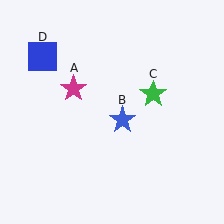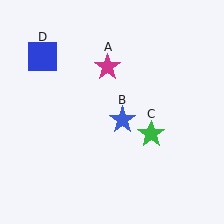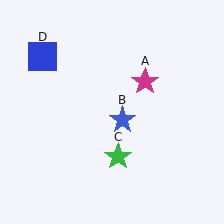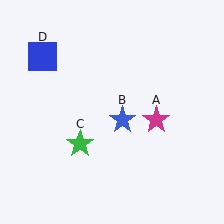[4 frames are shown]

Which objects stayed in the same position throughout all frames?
Blue star (object B) and blue square (object D) remained stationary.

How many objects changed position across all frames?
2 objects changed position: magenta star (object A), green star (object C).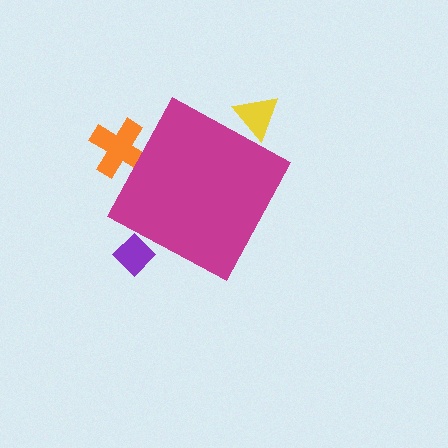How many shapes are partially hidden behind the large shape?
3 shapes are partially hidden.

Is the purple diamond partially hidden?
Yes, the purple diamond is partially hidden behind the magenta diamond.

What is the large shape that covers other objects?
A magenta diamond.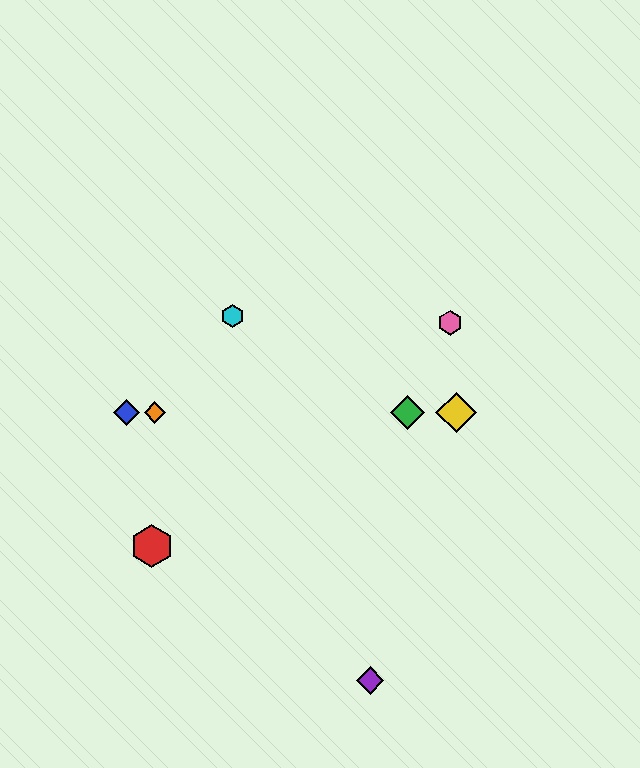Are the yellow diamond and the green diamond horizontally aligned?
Yes, both are at y≈413.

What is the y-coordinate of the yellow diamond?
The yellow diamond is at y≈413.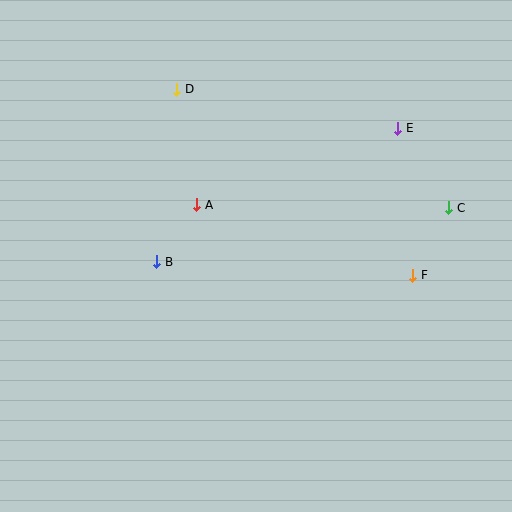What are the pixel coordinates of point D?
Point D is at (177, 89).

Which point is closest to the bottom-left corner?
Point B is closest to the bottom-left corner.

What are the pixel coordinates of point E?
Point E is at (398, 128).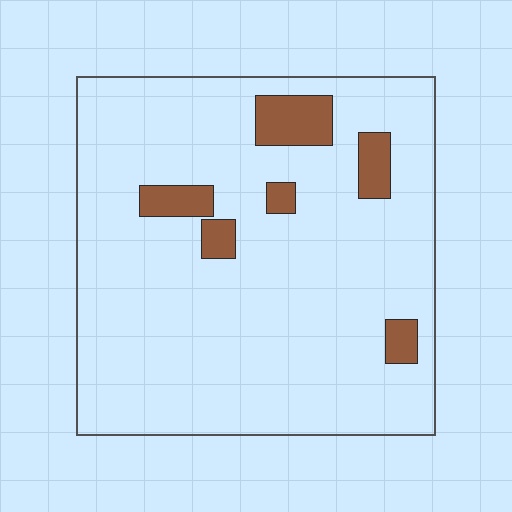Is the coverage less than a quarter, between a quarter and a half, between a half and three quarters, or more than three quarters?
Less than a quarter.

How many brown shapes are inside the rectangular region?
6.